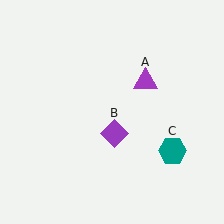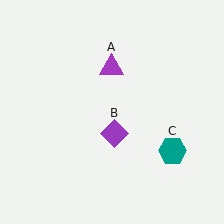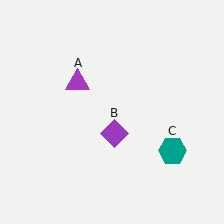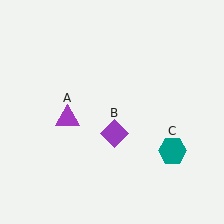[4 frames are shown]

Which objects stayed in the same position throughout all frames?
Purple diamond (object B) and teal hexagon (object C) remained stationary.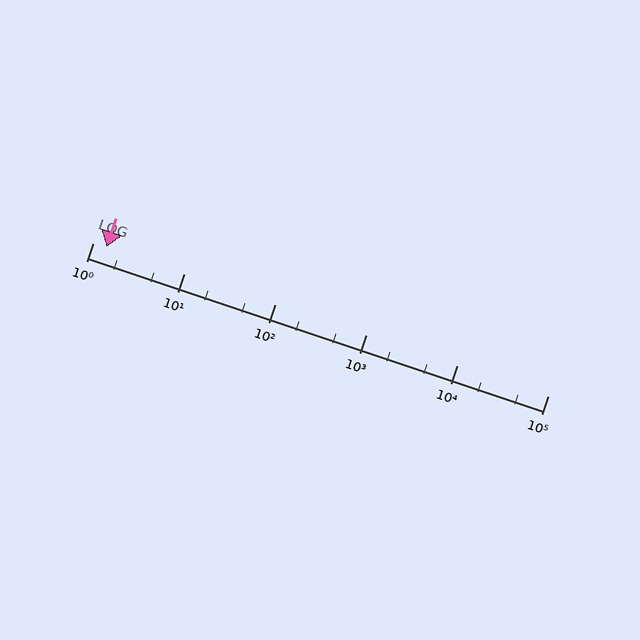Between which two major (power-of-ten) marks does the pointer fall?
The pointer is between 1 and 10.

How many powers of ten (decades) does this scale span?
The scale spans 5 decades, from 1 to 100000.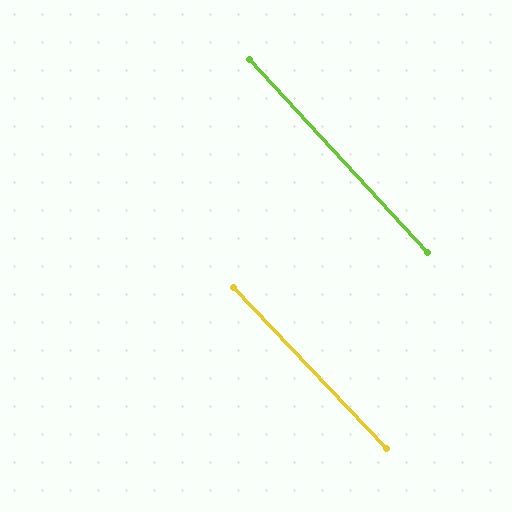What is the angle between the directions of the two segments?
Approximately 1 degree.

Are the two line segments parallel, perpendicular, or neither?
Parallel — their directions differ by only 0.8°.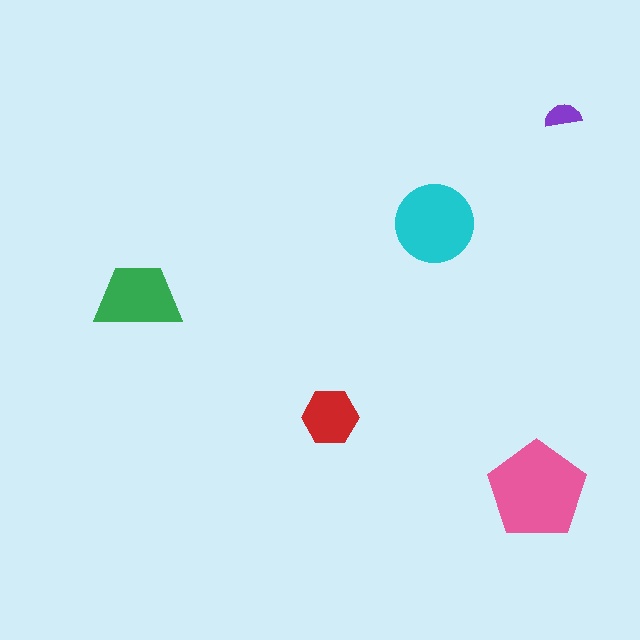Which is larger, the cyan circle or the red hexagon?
The cyan circle.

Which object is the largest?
The pink pentagon.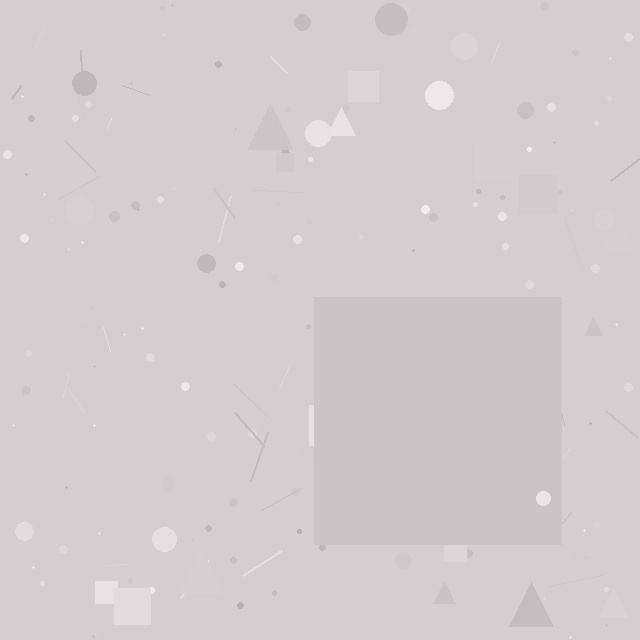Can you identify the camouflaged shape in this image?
The camouflaged shape is a square.